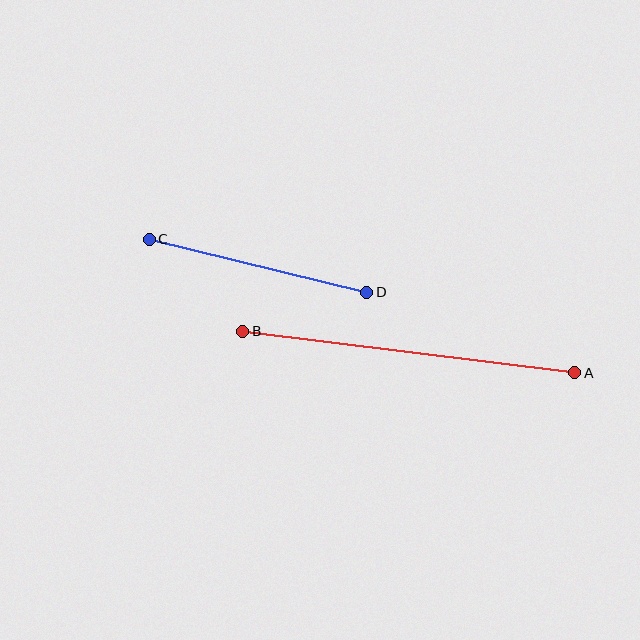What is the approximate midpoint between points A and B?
The midpoint is at approximately (409, 352) pixels.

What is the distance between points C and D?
The distance is approximately 224 pixels.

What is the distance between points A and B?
The distance is approximately 334 pixels.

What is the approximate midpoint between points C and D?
The midpoint is at approximately (258, 266) pixels.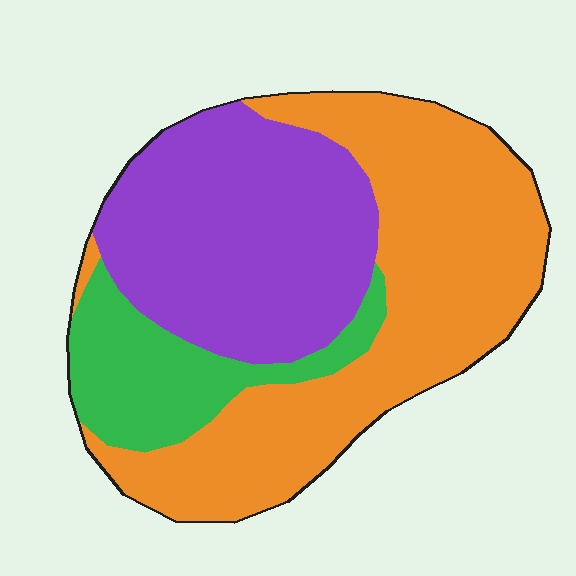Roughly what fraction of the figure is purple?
Purple takes up about three eighths (3/8) of the figure.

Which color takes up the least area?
Green, at roughly 15%.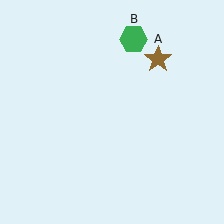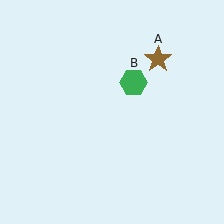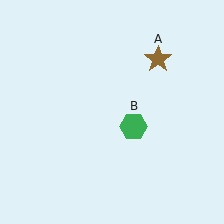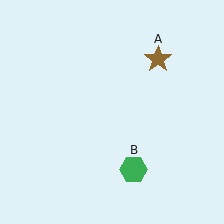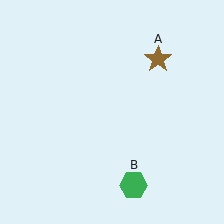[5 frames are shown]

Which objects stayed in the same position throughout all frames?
Brown star (object A) remained stationary.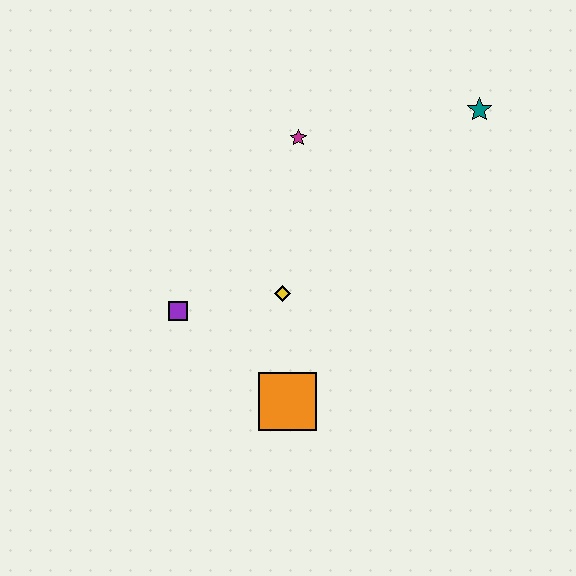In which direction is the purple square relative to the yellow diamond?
The purple square is to the left of the yellow diamond.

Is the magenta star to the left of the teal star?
Yes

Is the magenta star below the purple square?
No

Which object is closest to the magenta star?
The yellow diamond is closest to the magenta star.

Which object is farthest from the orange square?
The teal star is farthest from the orange square.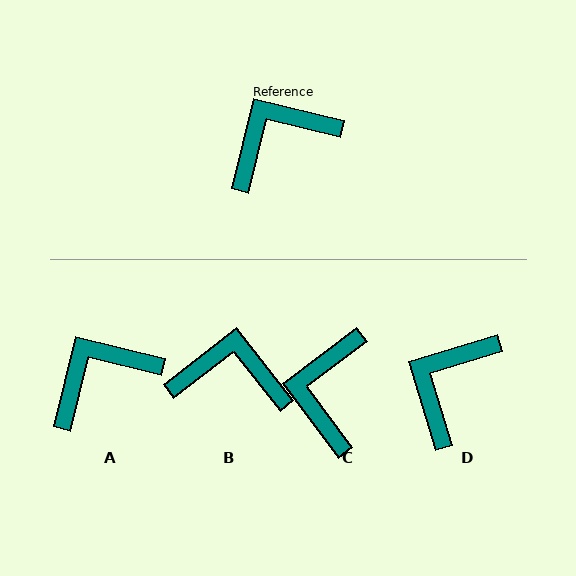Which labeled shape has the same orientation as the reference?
A.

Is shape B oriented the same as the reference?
No, it is off by about 38 degrees.